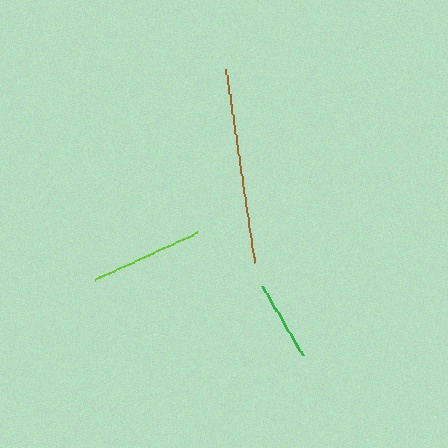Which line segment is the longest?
The brown line is the longest at approximately 196 pixels.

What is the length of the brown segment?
The brown segment is approximately 196 pixels long.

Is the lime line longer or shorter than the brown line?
The brown line is longer than the lime line.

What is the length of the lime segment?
The lime segment is approximately 113 pixels long.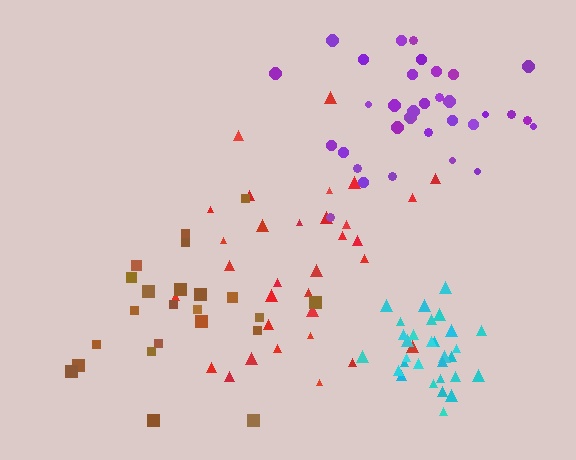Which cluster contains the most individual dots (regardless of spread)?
Purple (34).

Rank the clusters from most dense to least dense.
cyan, purple, red, brown.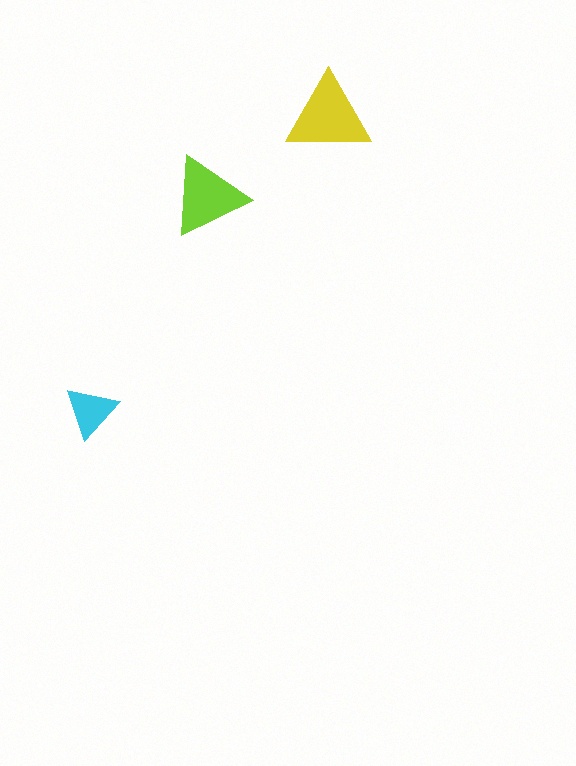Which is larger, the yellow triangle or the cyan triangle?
The yellow one.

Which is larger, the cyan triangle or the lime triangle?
The lime one.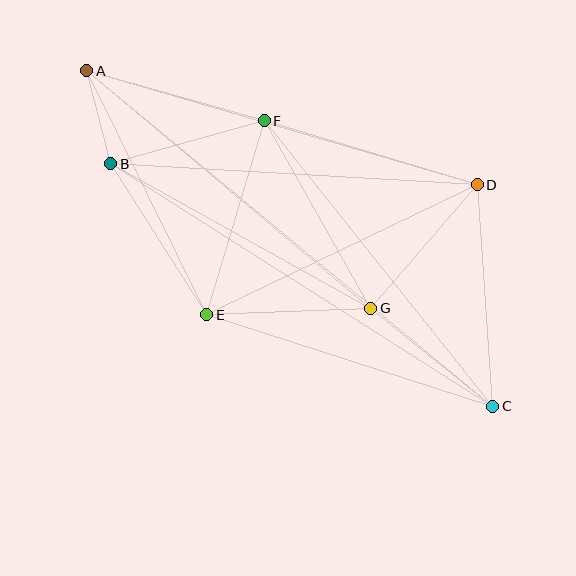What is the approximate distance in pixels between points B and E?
The distance between B and E is approximately 179 pixels.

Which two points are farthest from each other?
Points A and C are farthest from each other.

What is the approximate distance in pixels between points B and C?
The distance between B and C is approximately 452 pixels.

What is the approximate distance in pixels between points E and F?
The distance between E and F is approximately 202 pixels.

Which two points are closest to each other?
Points A and B are closest to each other.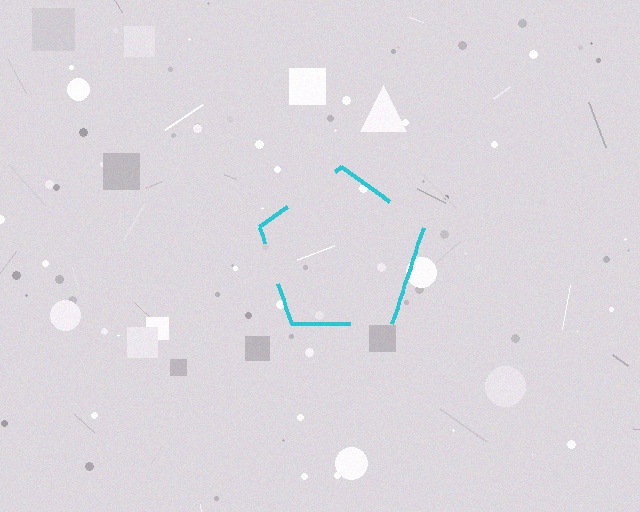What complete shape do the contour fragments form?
The contour fragments form a pentagon.